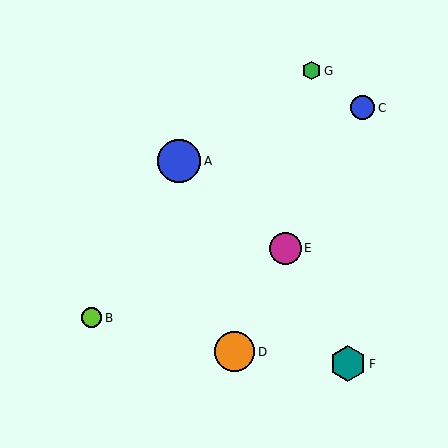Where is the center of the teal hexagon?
The center of the teal hexagon is at (348, 364).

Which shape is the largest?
The blue circle (labeled A) is the largest.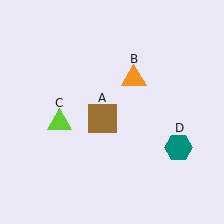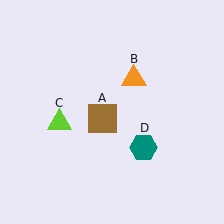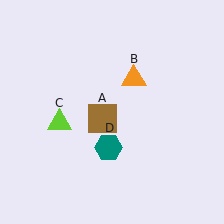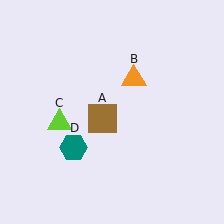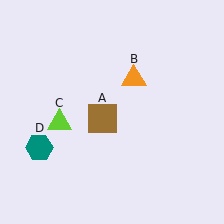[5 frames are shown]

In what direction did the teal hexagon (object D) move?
The teal hexagon (object D) moved left.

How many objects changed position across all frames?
1 object changed position: teal hexagon (object D).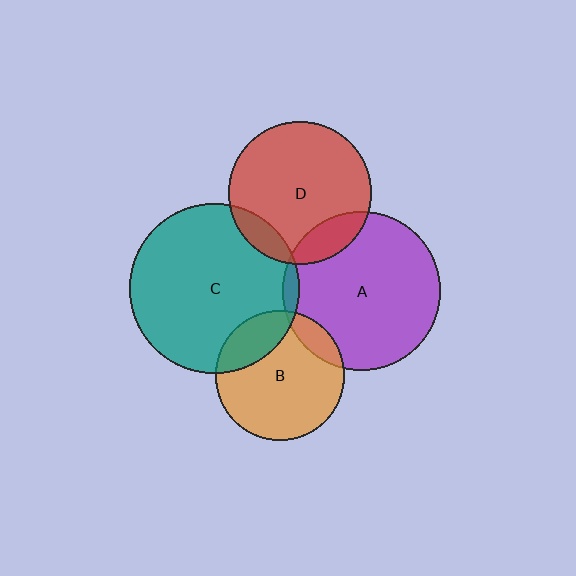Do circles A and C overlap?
Yes.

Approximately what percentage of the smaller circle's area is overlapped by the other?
Approximately 5%.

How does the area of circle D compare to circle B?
Approximately 1.2 times.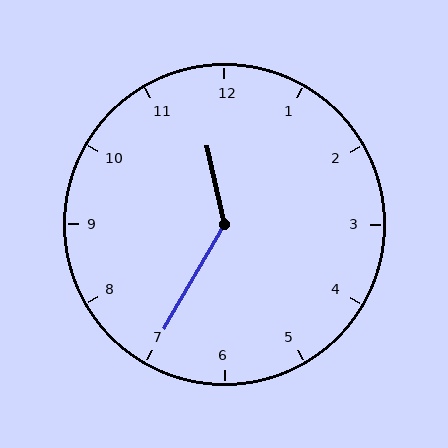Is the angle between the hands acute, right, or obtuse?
It is obtuse.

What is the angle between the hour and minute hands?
Approximately 138 degrees.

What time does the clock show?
11:35.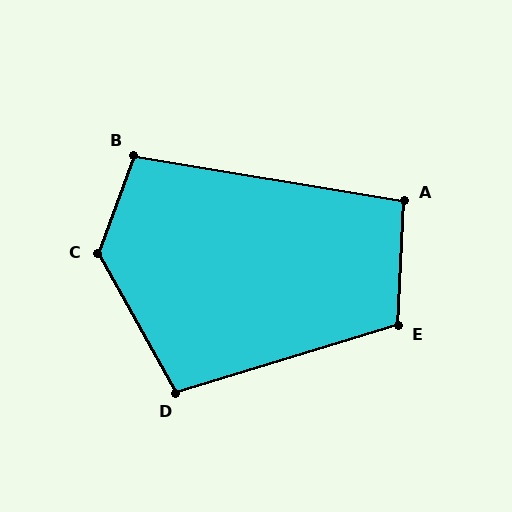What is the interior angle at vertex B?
Approximately 101 degrees (obtuse).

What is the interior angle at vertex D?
Approximately 103 degrees (obtuse).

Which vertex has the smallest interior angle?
A, at approximately 97 degrees.